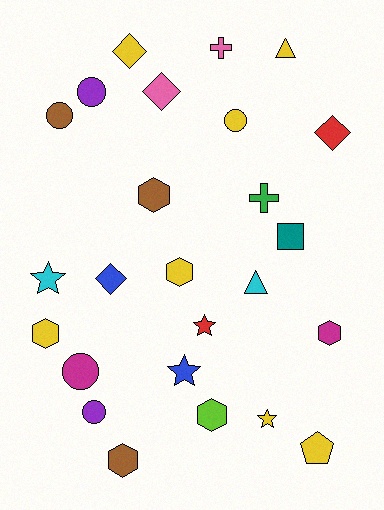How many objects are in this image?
There are 25 objects.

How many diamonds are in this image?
There are 4 diamonds.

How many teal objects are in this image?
There is 1 teal object.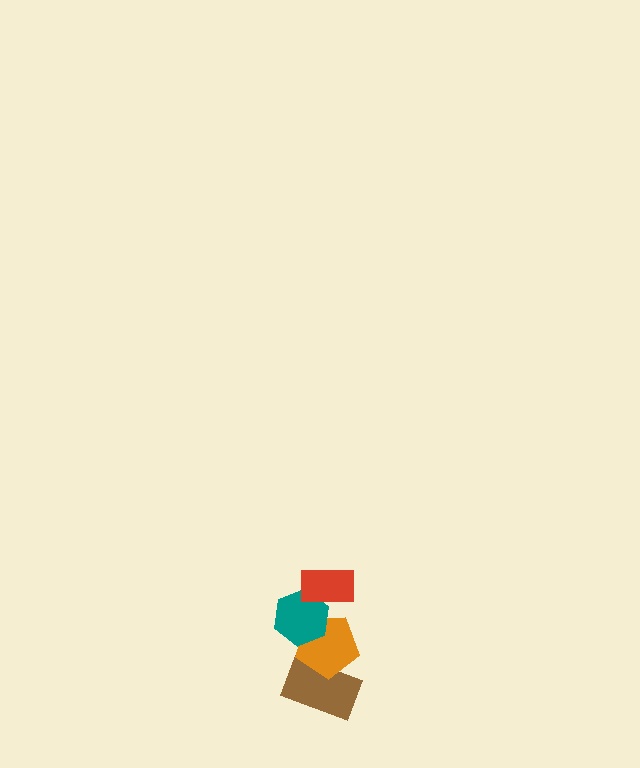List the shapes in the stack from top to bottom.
From top to bottom: the red rectangle, the teal hexagon, the orange pentagon, the brown rectangle.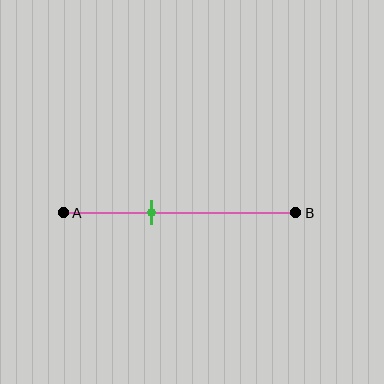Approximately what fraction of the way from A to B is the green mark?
The green mark is approximately 40% of the way from A to B.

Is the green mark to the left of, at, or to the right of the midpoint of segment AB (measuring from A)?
The green mark is to the left of the midpoint of segment AB.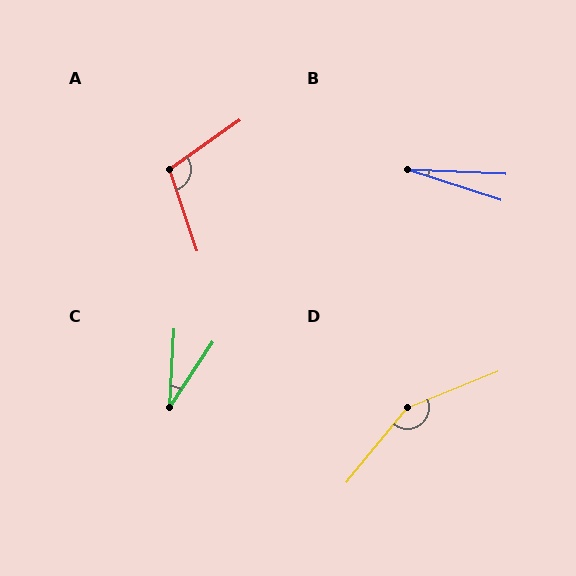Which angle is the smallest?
B, at approximately 15 degrees.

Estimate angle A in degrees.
Approximately 106 degrees.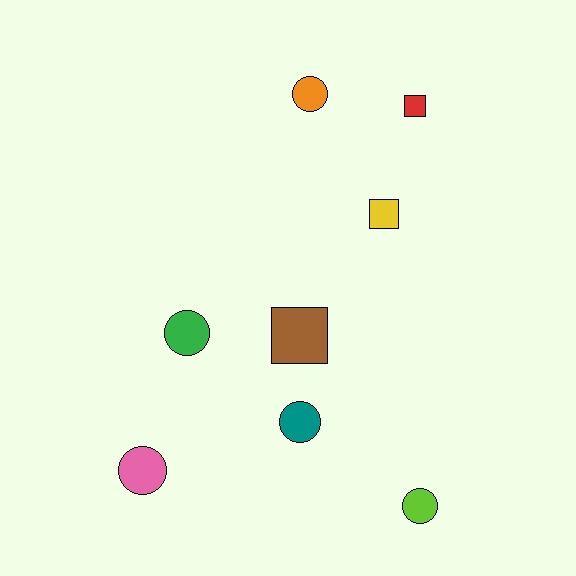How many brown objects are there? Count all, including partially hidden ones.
There is 1 brown object.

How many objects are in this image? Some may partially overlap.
There are 8 objects.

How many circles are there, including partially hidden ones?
There are 5 circles.